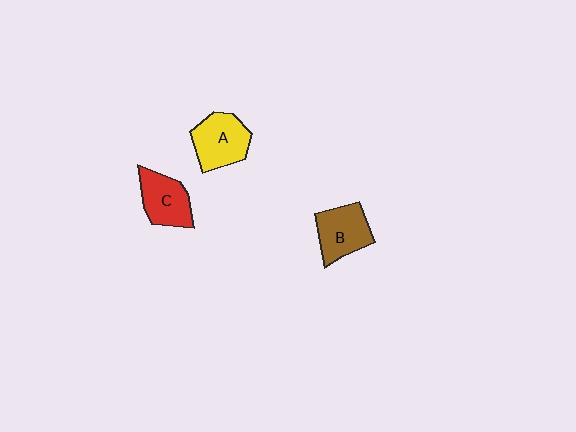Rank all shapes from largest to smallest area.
From largest to smallest: A (yellow), B (brown), C (red).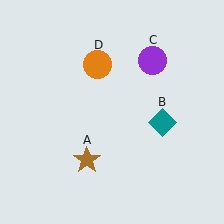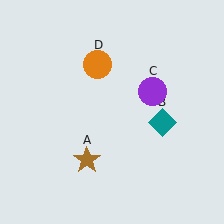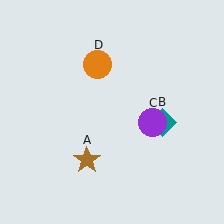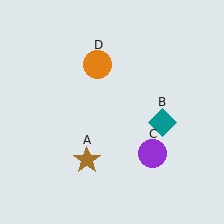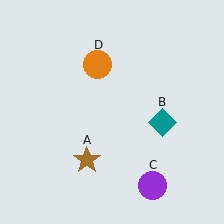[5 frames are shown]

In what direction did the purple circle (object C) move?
The purple circle (object C) moved down.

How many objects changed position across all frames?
1 object changed position: purple circle (object C).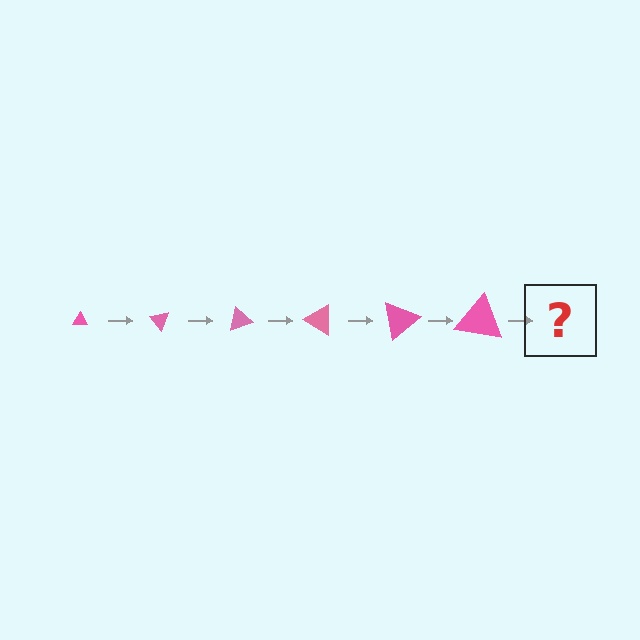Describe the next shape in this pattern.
It should be a triangle, larger than the previous one and rotated 300 degrees from the start.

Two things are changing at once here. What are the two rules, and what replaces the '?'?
The two rules are that the triangle grows larger each step and it rotates 50 degrees each step. The '?' should be a triangle, larger than the previous one and rotated 300 degrees from the start.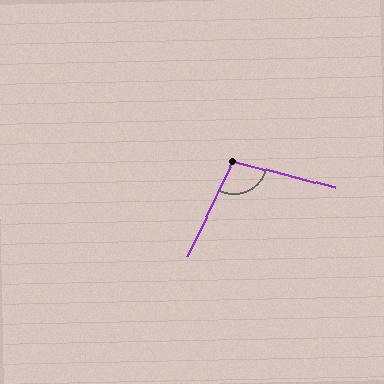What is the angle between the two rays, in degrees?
Approximately 101 degrees.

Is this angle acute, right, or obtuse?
It is obtuse.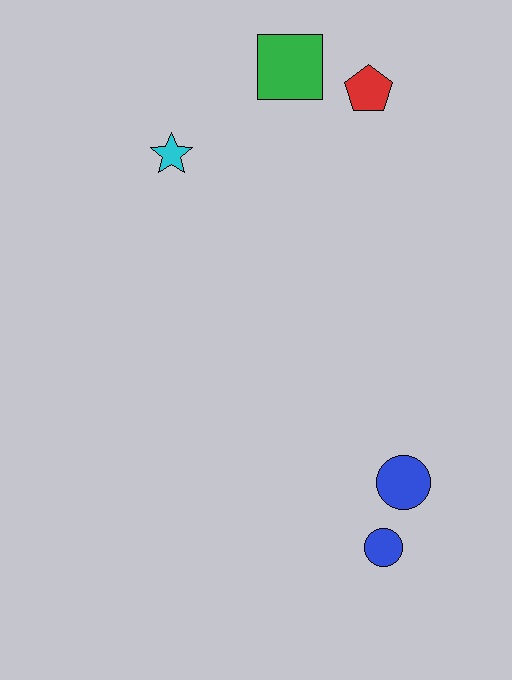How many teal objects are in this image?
There are no teal objects.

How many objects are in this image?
There are 5 objects.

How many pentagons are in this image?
There is 1 pentagon.